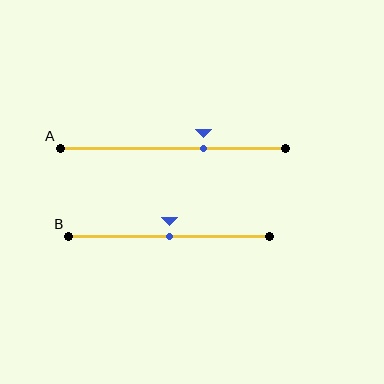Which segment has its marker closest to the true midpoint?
Segment B has its marker closest to the true midpoint.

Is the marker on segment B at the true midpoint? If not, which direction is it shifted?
Yes, the marker on segment B is at the true midpoint.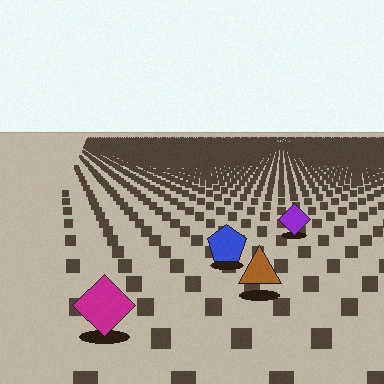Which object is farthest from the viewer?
The purple diamond is farthest from the viewer. It appears smaller and the ground texture around it is denser.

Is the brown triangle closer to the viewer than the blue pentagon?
Yes. The brown triangle is closer — you can tell from the texture gradient: the ground texture is coarser near it.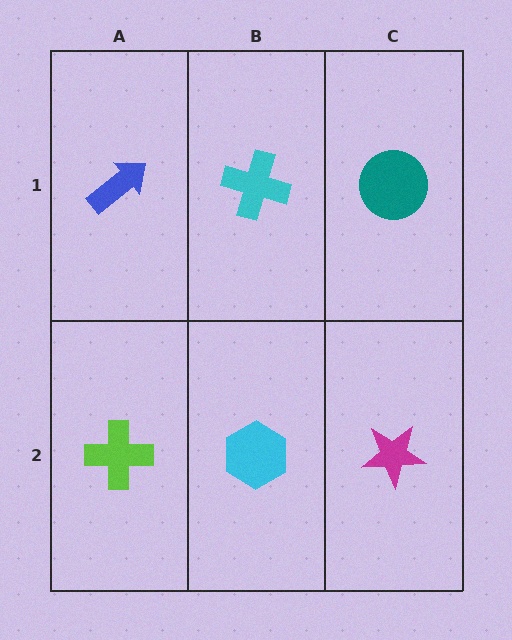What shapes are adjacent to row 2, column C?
A teal circle (row 1, column C), a cyan hexagon (row 2, column B).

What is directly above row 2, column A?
A blue arrow.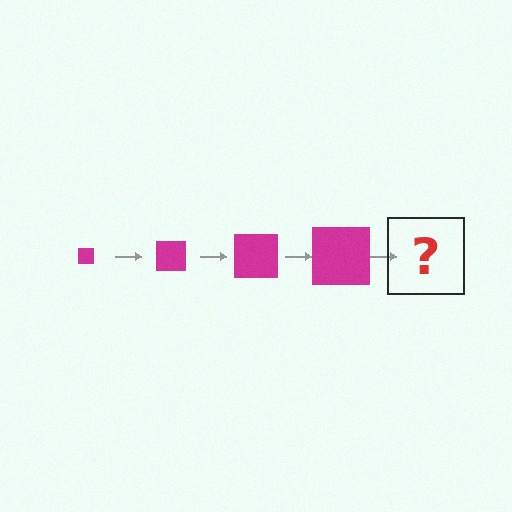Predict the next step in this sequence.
The next step is a magenta square, larger than the previous one.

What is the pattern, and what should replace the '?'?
The pattern is that the square gets progressively larger each step. The '?' should be a magenta square, larger than the previous one.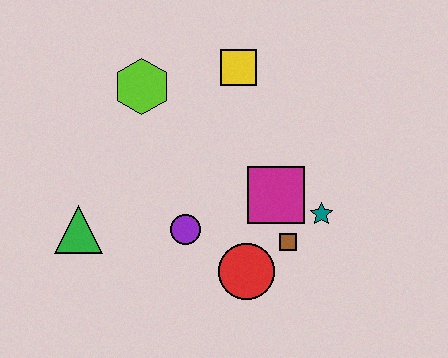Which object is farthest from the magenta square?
The green triangle is farthest from the magenta square.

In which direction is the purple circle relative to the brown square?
The purple circle is to the left of the brown square.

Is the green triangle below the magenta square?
Yes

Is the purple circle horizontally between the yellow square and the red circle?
No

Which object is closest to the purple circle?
The red circle is closest to the purple circle.